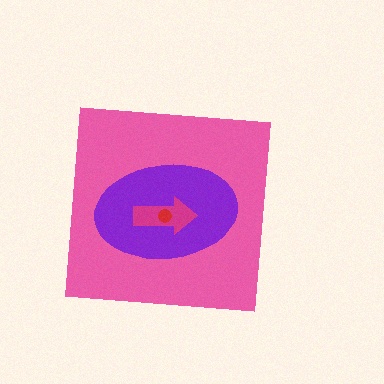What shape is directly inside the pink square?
The purple ellipse.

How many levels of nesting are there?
4.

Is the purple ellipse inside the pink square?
Yes.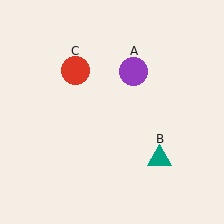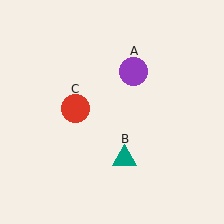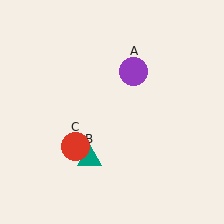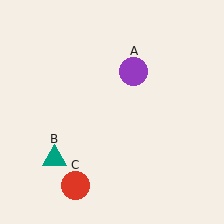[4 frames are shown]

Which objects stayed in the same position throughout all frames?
Purple circle (object A) remained stationary.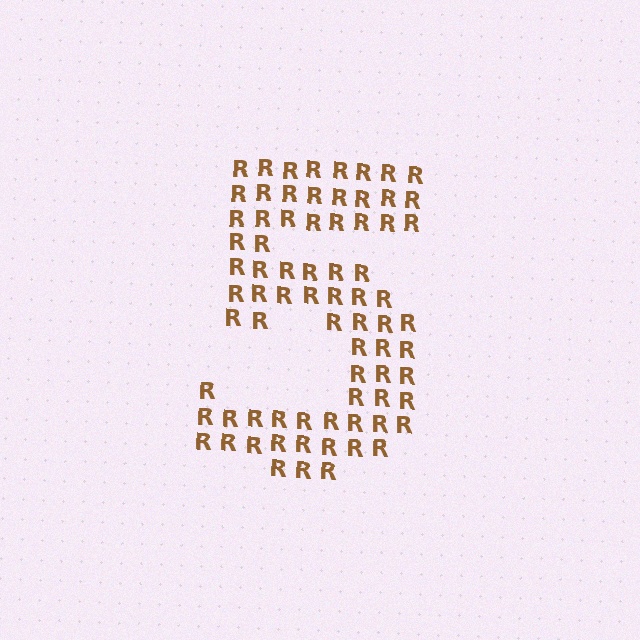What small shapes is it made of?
It is made of small letter R's.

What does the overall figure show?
The overall figure shows the digit 5.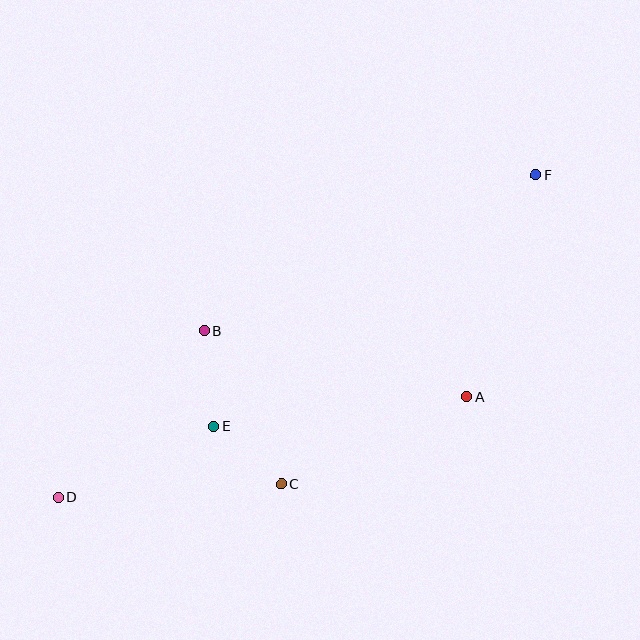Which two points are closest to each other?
Points C and E are closest to each other.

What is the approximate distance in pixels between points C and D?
The distance between C and D is approximately 223 pixels.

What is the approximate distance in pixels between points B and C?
The distance between B and C is approximately 171 pixels.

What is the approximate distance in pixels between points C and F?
The distance between C and F is approximately 401 pixels.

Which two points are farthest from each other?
Points D and F are farthest from each other.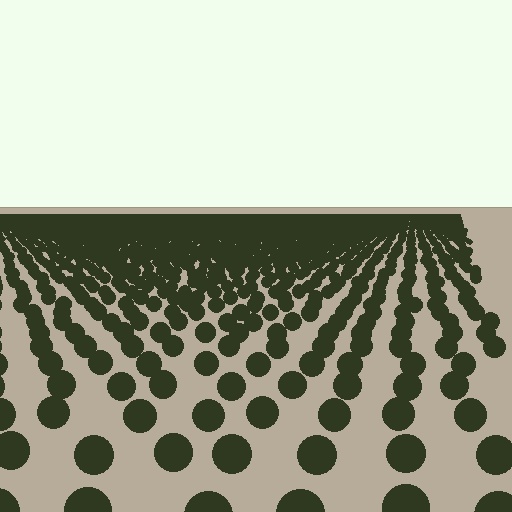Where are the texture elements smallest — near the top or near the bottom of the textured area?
Near the top.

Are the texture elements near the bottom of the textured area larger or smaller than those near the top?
Larger. Near the bottom, elements are closer to the viewer and appear at a bigger on-screen size.